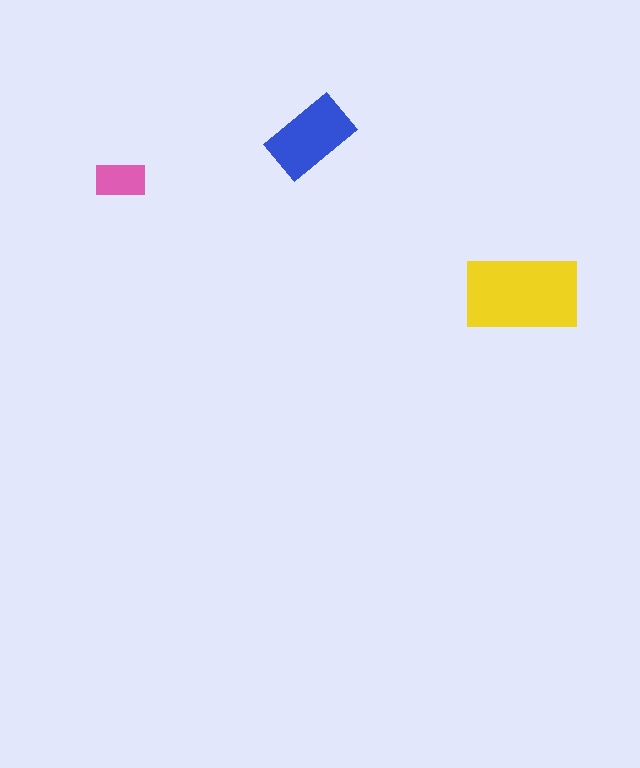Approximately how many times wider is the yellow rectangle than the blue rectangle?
About 1.5 times wider.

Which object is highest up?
The blue rectangle is topmost.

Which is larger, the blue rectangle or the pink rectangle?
The blue one.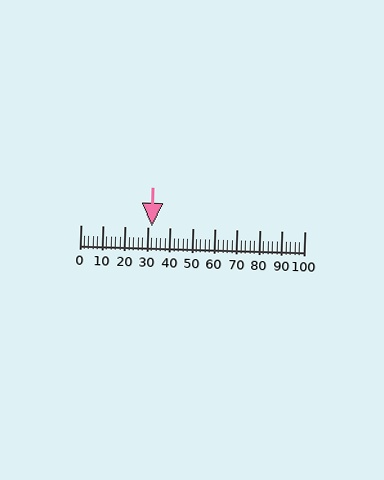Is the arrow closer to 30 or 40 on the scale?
The arrow is closer to 30.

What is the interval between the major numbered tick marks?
The major tick marks are spaced 10 units apart.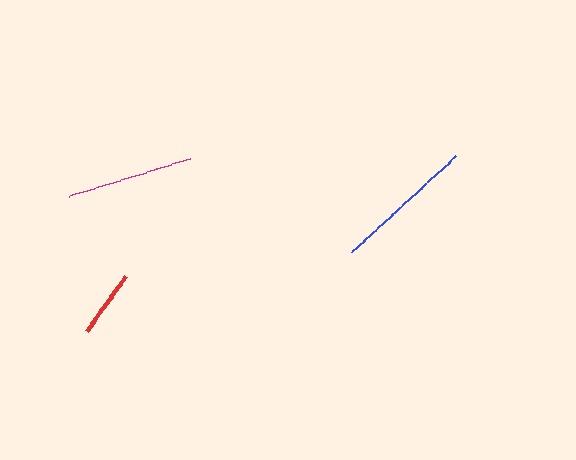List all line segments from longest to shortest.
From longest to shortest: blue, magenta, red.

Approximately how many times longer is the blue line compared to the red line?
The blue line is approximately 2.1 times the length of the red line.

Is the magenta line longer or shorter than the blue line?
The blue line is longer than the magenta line.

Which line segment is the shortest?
The red line is the shortest at approximately 67 pixels.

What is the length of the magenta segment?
The magenta segment is approximately 127 pixels long.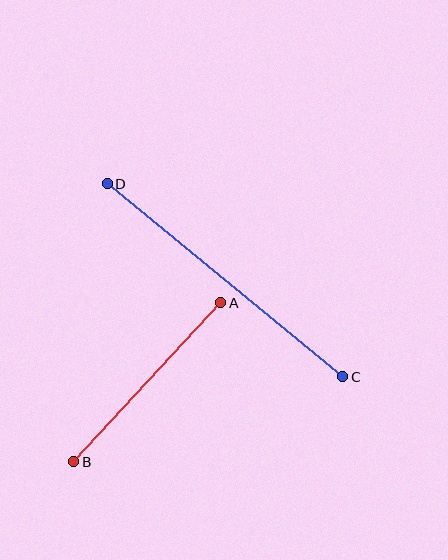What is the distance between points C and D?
The distance is approximately 304 pixels.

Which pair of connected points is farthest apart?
Points C and D are farthest apart.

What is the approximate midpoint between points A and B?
The midpoint is at approximately (147, 382) pixels.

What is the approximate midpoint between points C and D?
The midpoint is at approximately (225, 280) pixels.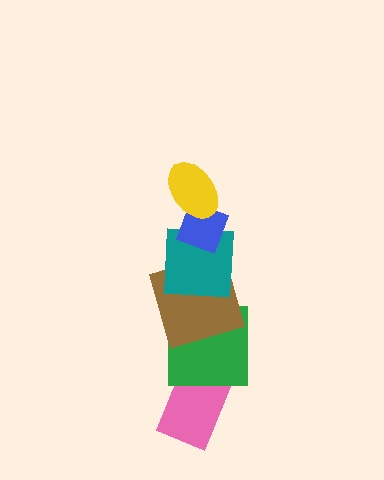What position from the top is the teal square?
The teal square is 3rd from the top.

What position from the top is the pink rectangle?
The pink rectangle is 6th from the top.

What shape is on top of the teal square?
The blue diamond is on top of the teal square.